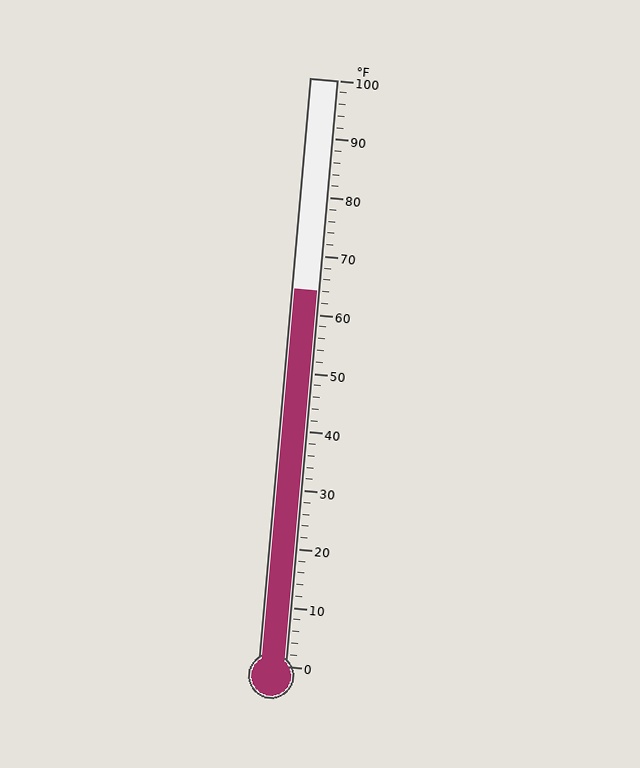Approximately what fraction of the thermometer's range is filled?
The thermometer is filled to approximately 65% of its range.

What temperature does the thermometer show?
The thermometer shows approximately 64°F.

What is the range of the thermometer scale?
The thermometer scale ranges from 0°F to 100°F.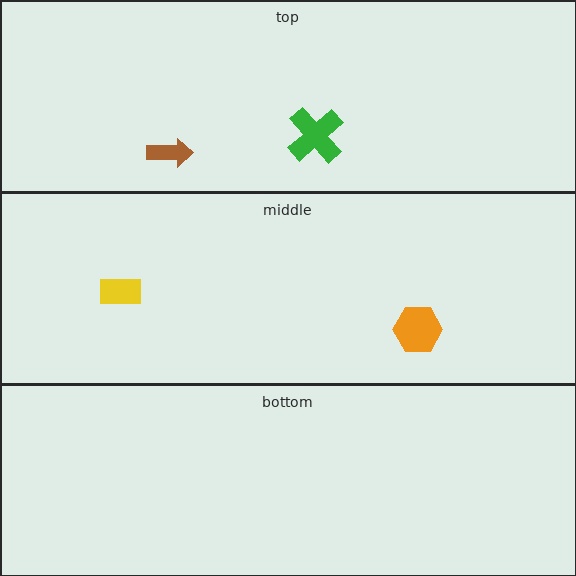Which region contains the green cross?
The top region.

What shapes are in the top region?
The green cross, the brown arrow.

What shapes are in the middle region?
The orange hexagon, the yellow rectangle.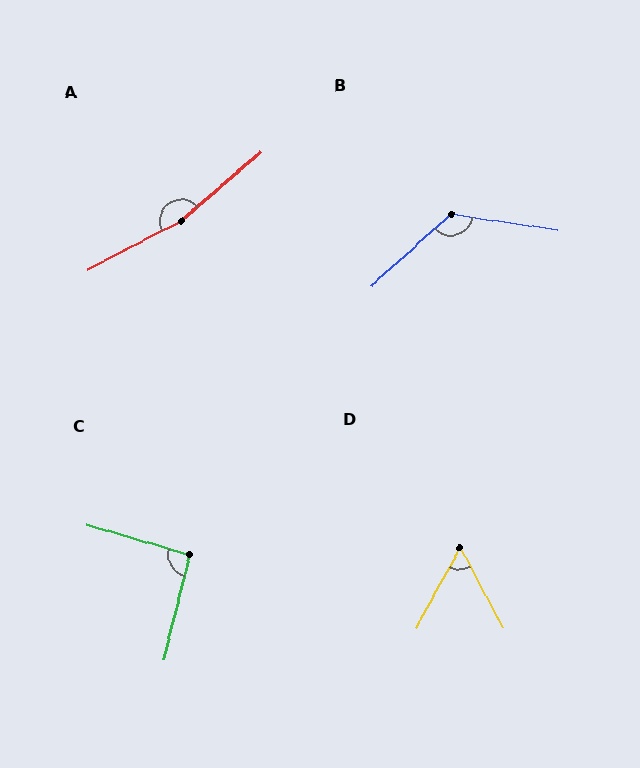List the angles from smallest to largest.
D (57°), C (92°), B (129°), A (167°).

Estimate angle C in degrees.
Approximately 92 degrees.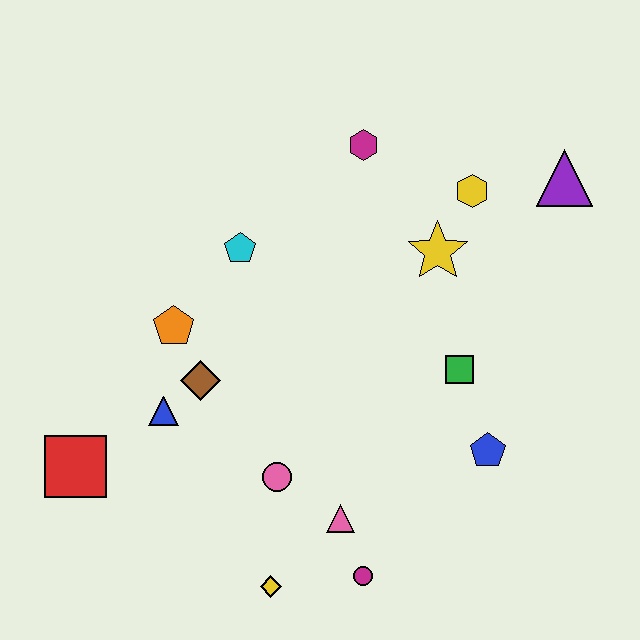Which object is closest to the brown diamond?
The blue triangle is closest to the brown diamond.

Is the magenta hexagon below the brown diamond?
No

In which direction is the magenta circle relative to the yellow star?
The magenta circle is below the yellow star.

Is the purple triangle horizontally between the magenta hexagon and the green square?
No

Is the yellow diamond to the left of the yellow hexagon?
Yes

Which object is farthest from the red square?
The purple triangle is farthest from the red square.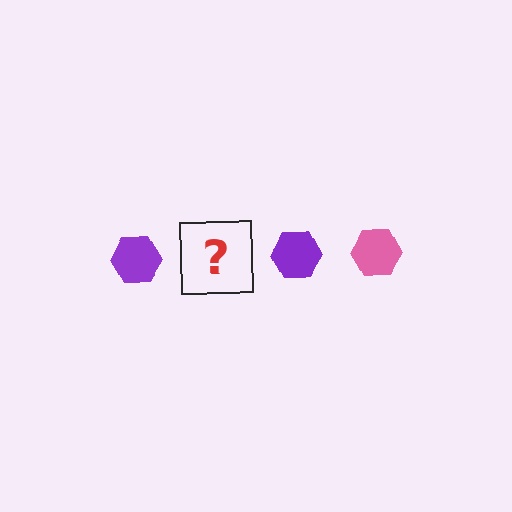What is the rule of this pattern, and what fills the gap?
The rule is that the pattern cycles through purple, pink hexagons. The gap should be filled with a pink hexagon.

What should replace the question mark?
The question mark should be replaced with a pink hexagon.